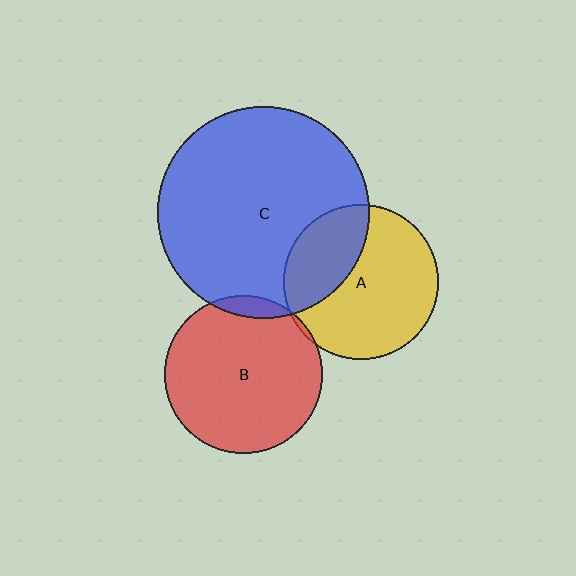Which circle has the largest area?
Circle C (blue).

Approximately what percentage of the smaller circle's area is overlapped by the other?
Approximately 5%.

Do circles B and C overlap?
Yes.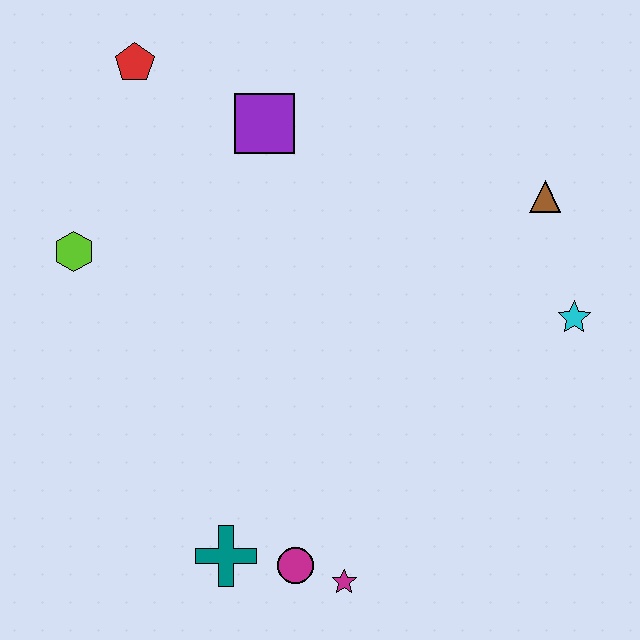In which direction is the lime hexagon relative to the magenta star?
The lime hexagon is above the magenta star.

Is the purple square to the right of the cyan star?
No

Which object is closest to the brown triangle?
The cyan star is closest to the brown triangle.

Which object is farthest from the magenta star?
The red pentagon is farthest from the magenta star.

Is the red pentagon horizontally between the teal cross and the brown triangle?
No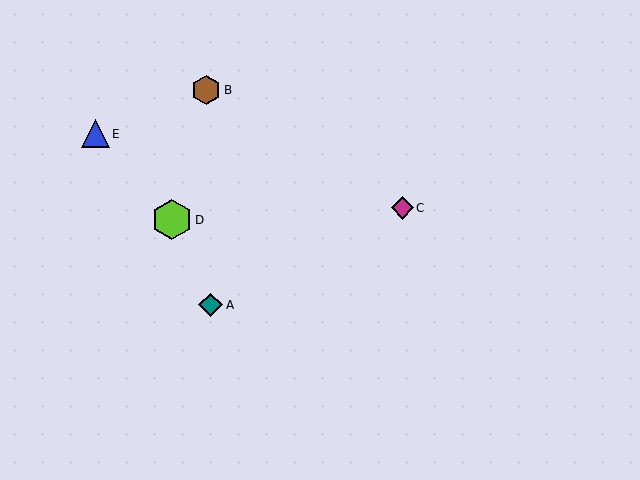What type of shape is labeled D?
Shape D is a lime hexagon.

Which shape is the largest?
The lime hexagon (labeled D) is the largest.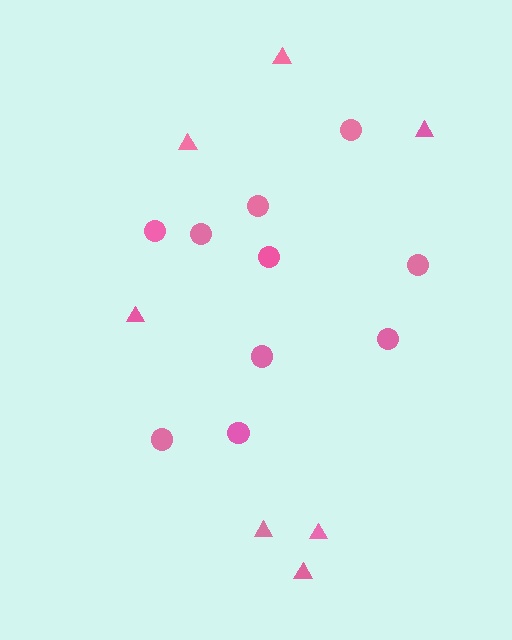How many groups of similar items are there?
There are 2 groups: one group of triangles (7) and one group of circles (10).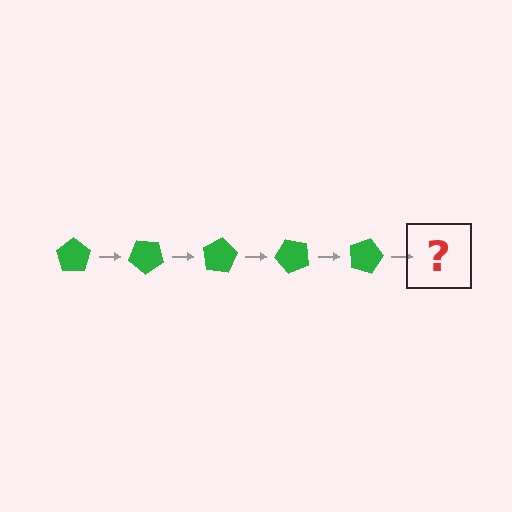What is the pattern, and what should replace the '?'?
The pattern is that the pentagon rotates 40 degrees each step. The '?' should be a green pentagon rotated 200 degrees.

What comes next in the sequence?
The next element should be a green pentagon rotated 200 degrees.